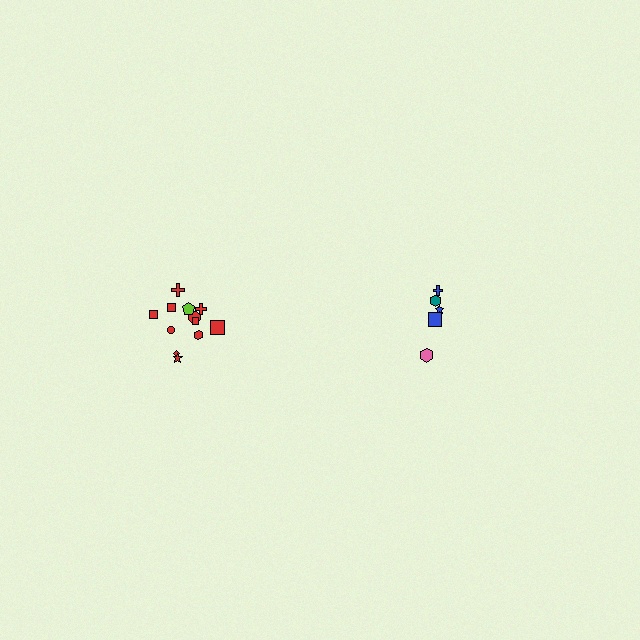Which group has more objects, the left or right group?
The left group.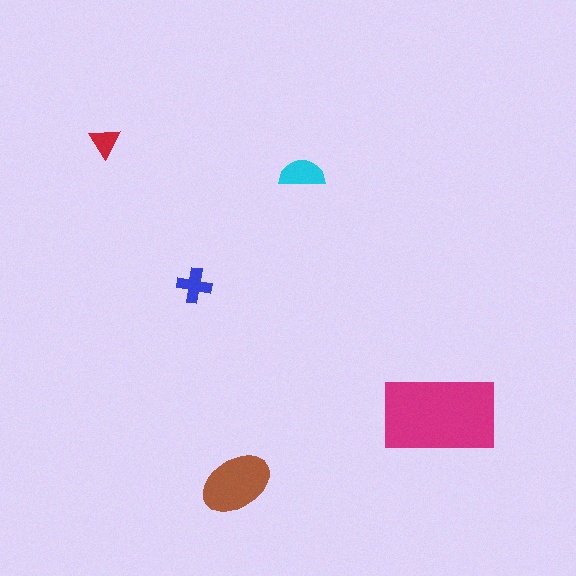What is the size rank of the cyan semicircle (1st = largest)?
3rd.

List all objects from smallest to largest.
The red triangle, the blue cross, the cyan semicircle, the brown ellipse, the magenta rectangle.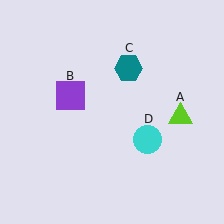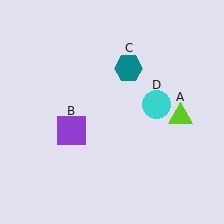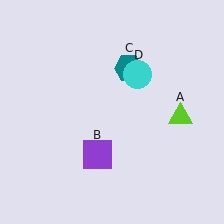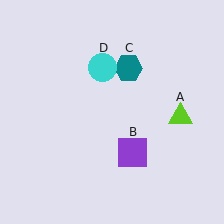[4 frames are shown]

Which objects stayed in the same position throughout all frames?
Lime triangle (object A) and teal hexagon (object C) remained stationary.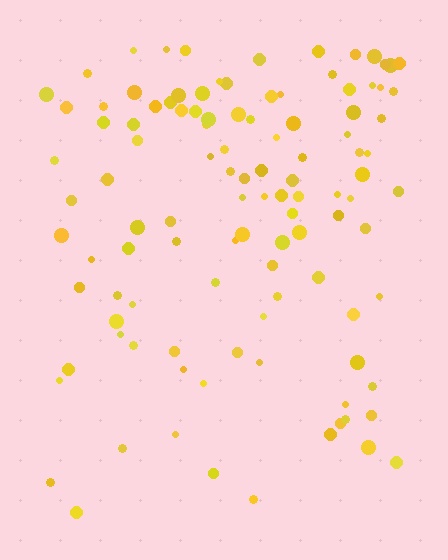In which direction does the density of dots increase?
From bottom to top, with the top side densest.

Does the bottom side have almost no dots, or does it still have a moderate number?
Still a moderate number, just noticeably fewer than the top.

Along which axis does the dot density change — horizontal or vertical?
Vertical.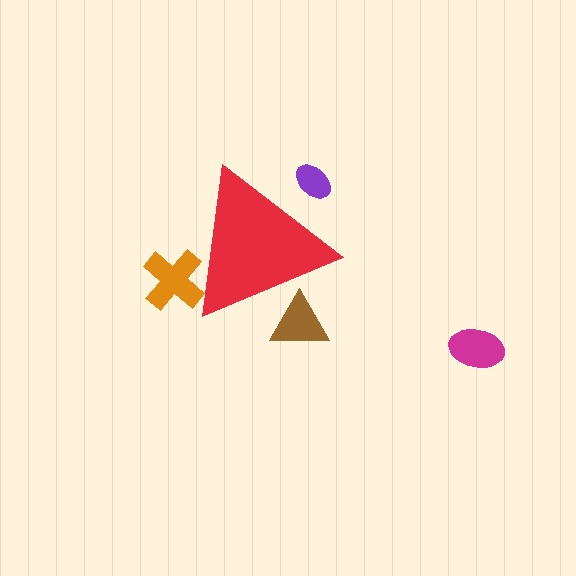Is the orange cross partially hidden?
Yes, the orange cross is partially hidden behind the red triangle.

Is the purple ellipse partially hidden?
Yes, the purple ellipse is partially hidden behind the red triangle.